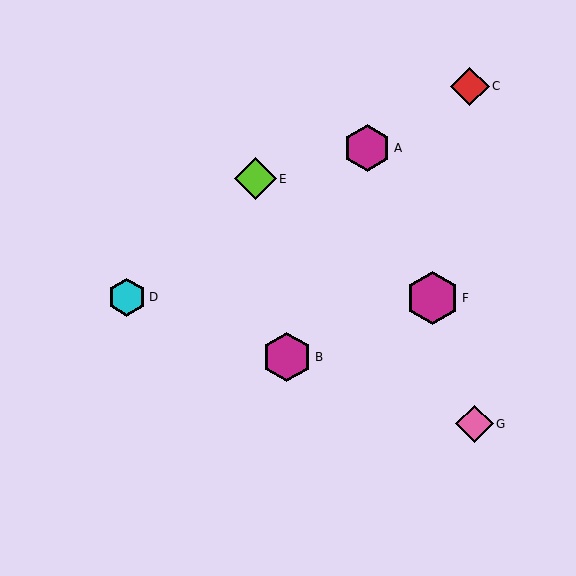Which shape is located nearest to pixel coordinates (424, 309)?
The magenta hexagon (labeled F) at (433, 298) is nearest to that location.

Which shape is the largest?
The magenta hexagon (labeled F) is the largest.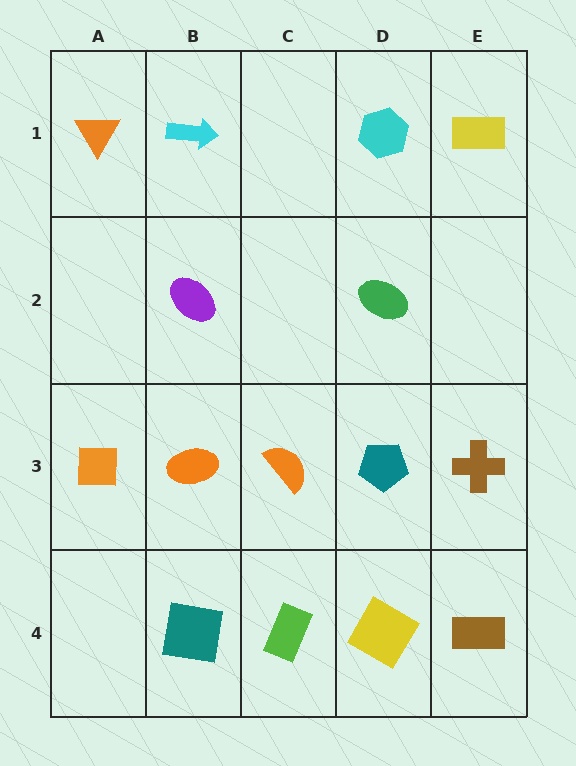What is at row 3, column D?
A teal pentagon.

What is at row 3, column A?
An orange square.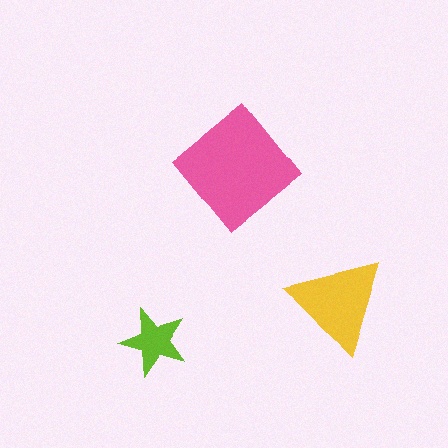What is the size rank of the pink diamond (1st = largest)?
1st.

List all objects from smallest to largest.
The lime star, the yellow triangle, the pink diamond.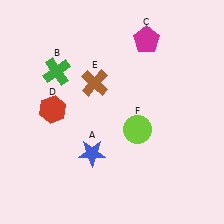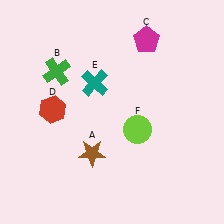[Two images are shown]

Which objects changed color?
A changed from blue to brown. E changed from brown to teal.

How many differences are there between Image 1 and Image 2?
There are 2 differences between the two images.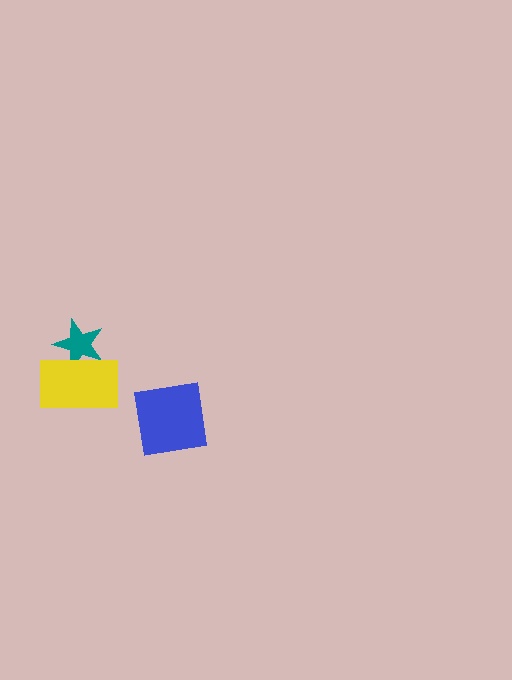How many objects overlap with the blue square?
0 objects overlap with the blue square.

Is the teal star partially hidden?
Yes, it is partially covered by another shape.